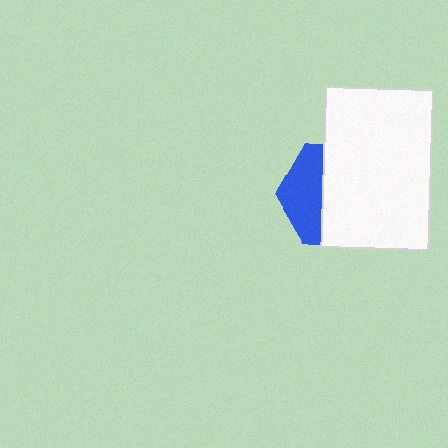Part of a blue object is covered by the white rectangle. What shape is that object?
It is a hexagon.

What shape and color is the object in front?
The object in front is a white rectangle.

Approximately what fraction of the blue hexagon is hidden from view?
Roughly 62% of the blue hexagon is hidden behind the white rectangle.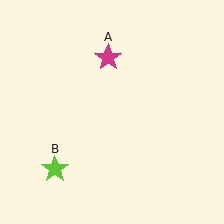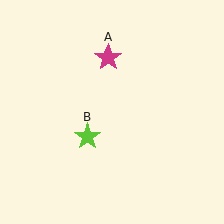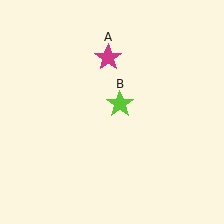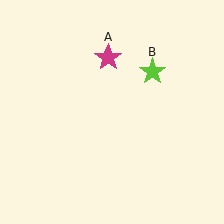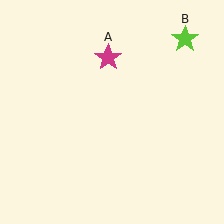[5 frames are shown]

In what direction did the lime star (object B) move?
The lime star (object B) moved up and to the right.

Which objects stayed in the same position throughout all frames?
Magenta star (object A) remained stationary.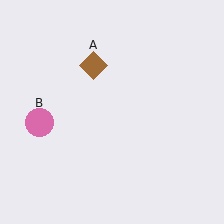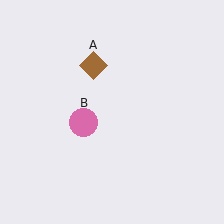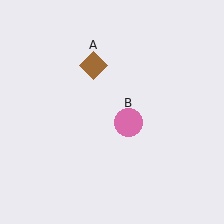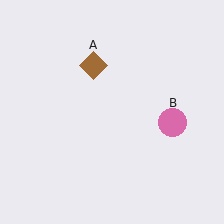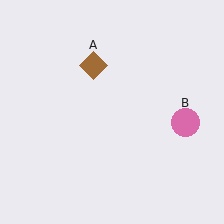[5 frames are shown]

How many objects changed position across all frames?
1 object changed position: pink circle (object B).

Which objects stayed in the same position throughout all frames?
Brown diamond (object A) remained stationary.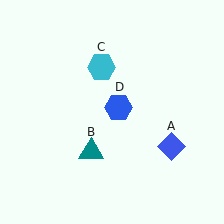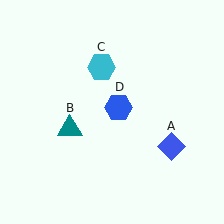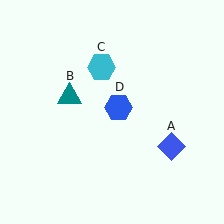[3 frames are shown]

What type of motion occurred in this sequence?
The teal triangle (object B) rotated clockwise around the center of the scene.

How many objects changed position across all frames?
1 object changed position: teal triangle (object B).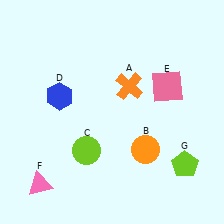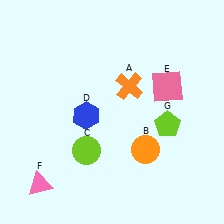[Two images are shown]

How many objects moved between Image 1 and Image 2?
2 objects moved between the two images.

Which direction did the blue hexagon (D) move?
The blue hexagon (D) moved right.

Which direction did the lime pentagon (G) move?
The lime pentagon (G) moved up.